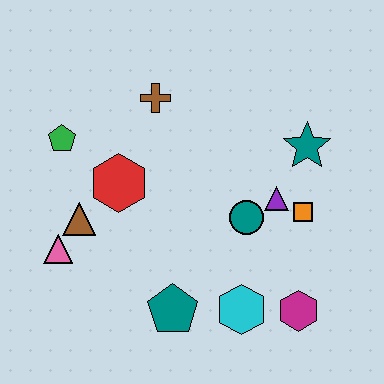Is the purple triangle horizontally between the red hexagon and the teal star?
Yes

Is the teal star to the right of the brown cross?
Yes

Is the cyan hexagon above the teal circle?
No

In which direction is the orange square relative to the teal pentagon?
The orange square is to the right of the teal pentagon.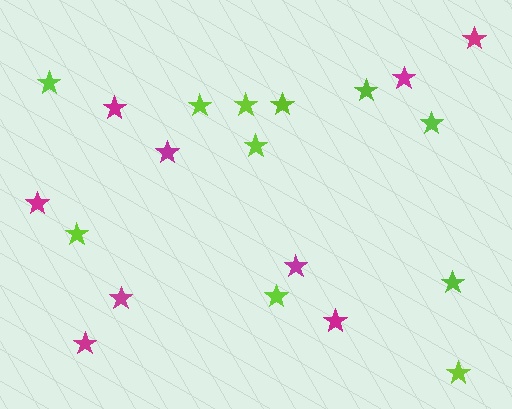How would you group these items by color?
There are 2 groups: one group of magenta stars (9) and one group of lime stars (11).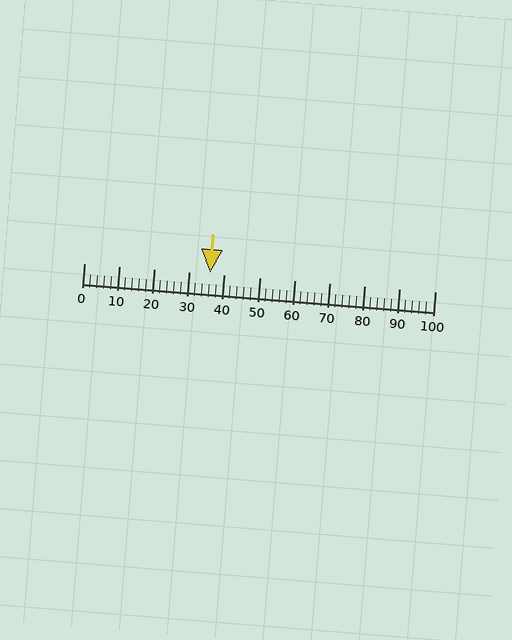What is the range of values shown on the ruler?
The ruler shows values from 0 to 100.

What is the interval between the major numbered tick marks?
The major tick marks are spaced 10 units apart.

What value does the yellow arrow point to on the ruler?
The yellow arrow points to approximately 36.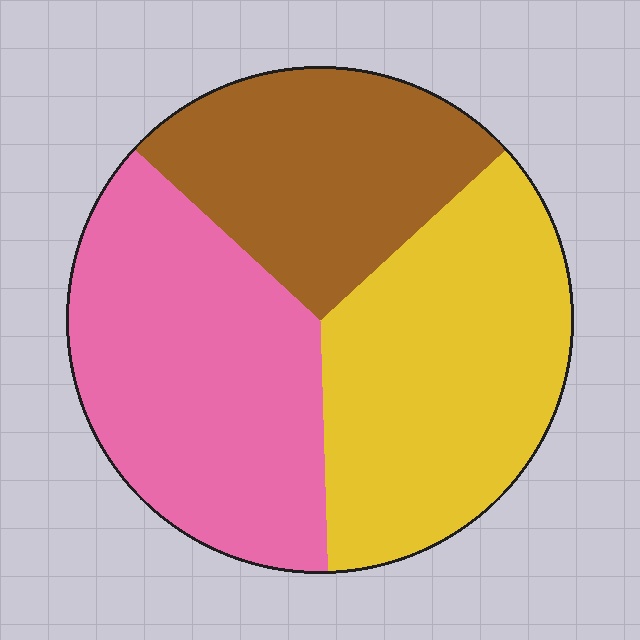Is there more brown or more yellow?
Yellow.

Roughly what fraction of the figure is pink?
Pink takes up about three eighths (3/8) of the figure.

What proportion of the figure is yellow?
Yellow covers 36% of the figure.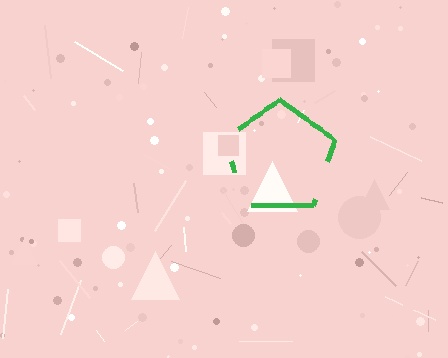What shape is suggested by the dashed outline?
The dashed outline suggests a pentagon.